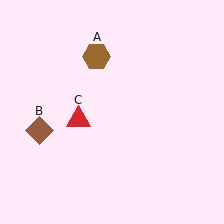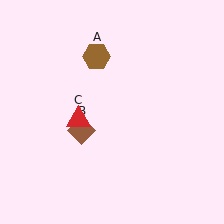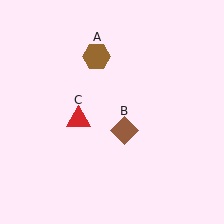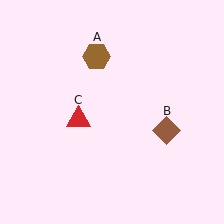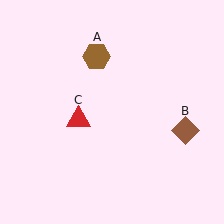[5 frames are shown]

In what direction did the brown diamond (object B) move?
The brown diamond (object B) moved right.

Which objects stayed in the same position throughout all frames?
Brown hexagon (object A) and red triangle (object C) remained stationary.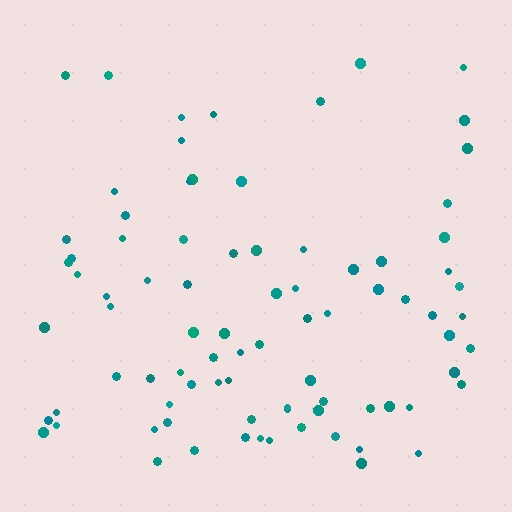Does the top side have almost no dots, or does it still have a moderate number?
Still a moderate number, just noticeably fewer than the bottom.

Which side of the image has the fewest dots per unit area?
The top.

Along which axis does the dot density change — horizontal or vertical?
Vertical.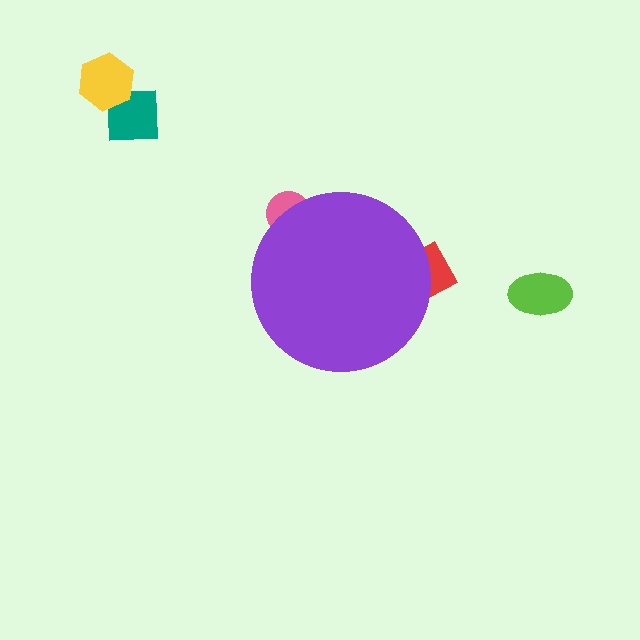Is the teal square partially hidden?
No, the teal square is fully visible.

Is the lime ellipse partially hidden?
No, the lime ellipse is fully visible.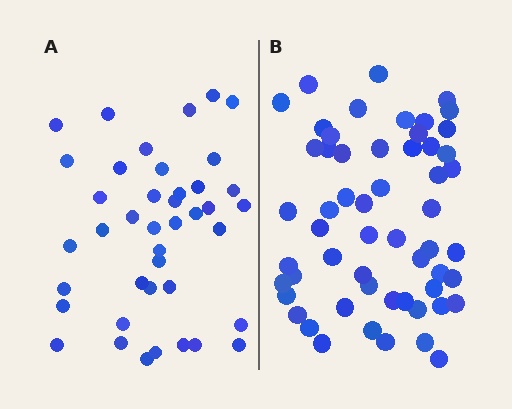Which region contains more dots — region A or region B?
Region B (the right region) has more dots.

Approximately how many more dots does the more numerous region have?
Region B has approximately 15 more dots than region A.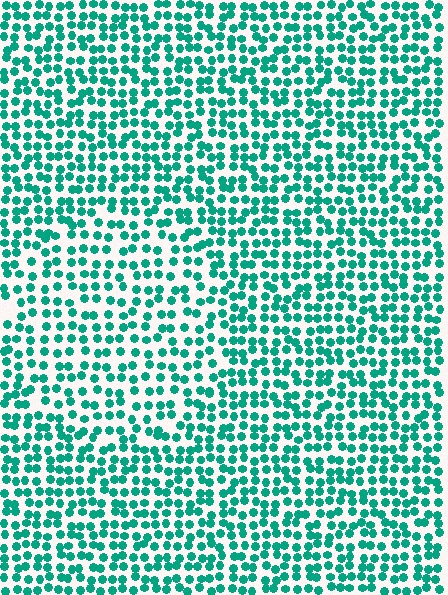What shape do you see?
I see a circle.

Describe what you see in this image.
The image contains small teal elements arranged at two different densities. A circle-shaped region is visible where the elements are less densely packed than the surrounding area.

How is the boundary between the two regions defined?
The boundary is defined by a change in element density (approximately 1.4x ratio). All elements are the same color, size, and shape.